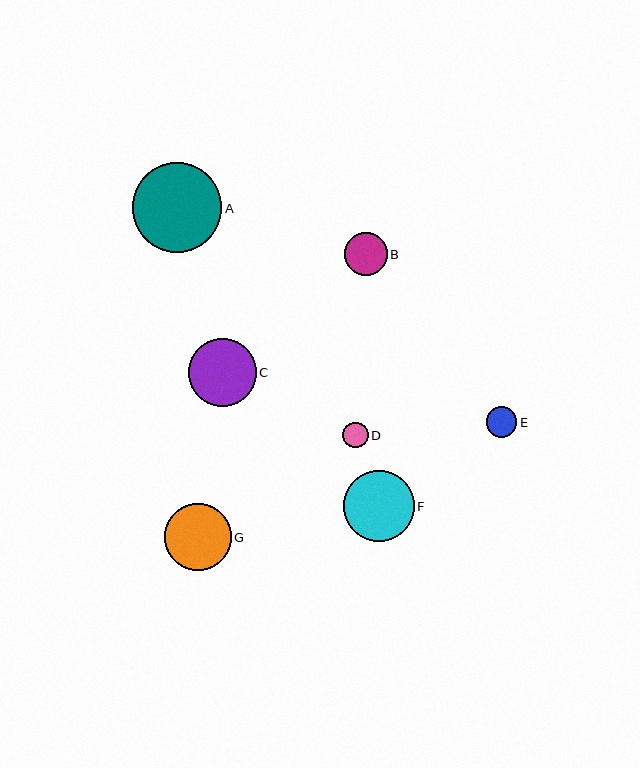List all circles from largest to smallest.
From largest to smallest: A, F, C, G, B, E, D.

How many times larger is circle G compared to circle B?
Circle G is approximately 1.6 times the size of circle B.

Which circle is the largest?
Circle A is the largest with a size of approximately 90 pixels.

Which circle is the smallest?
Circle D is the smallest with a size of approximately 25 pixels.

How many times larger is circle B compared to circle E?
Circle B is approximately 1.4 times the size of circle E.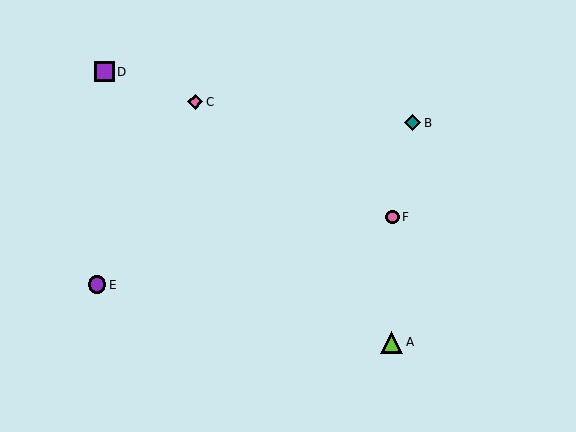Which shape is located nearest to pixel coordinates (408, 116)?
The teal diamond (labeled B) at (412, 123) is nearest to that location.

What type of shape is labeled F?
Shape F is a pink circle.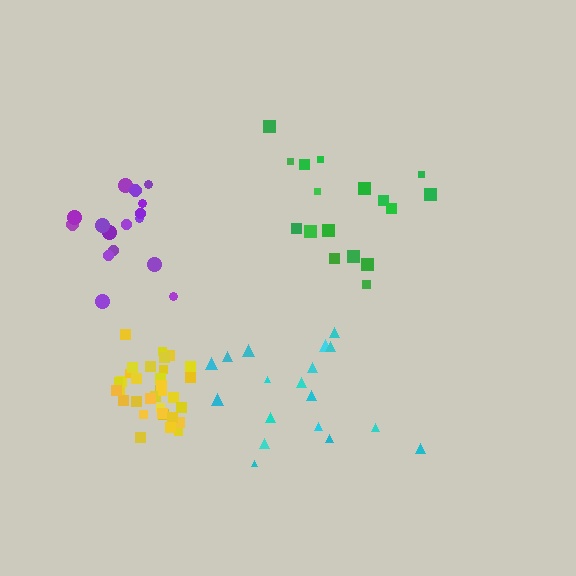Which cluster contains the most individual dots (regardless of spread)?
Yellow (34).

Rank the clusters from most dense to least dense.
yellow, purple, green, cyan.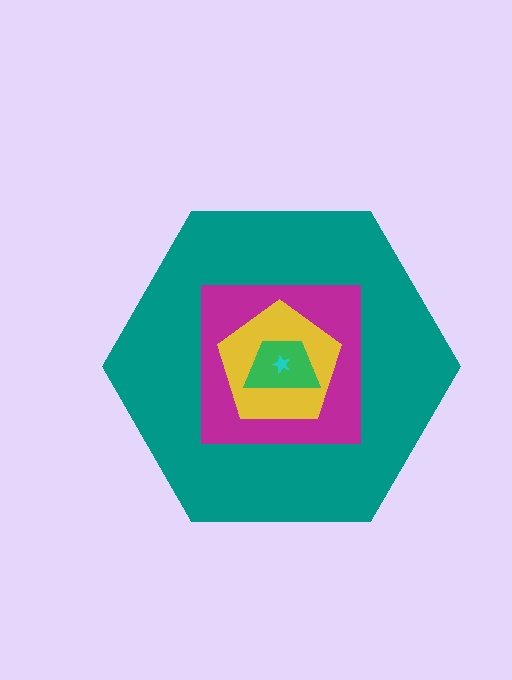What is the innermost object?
The cyan star.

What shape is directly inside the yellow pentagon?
The green trapezoid.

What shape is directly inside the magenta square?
The yellow pentagon.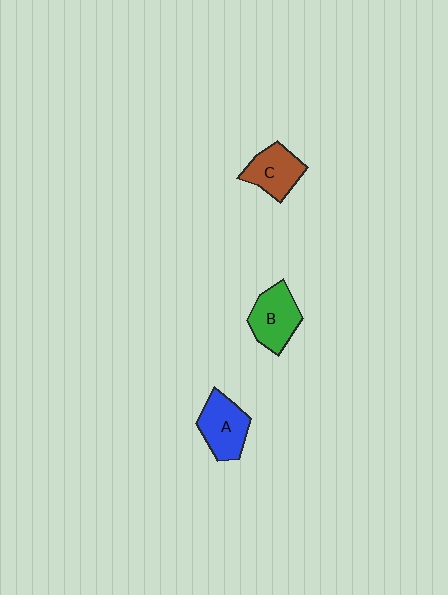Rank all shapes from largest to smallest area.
From largest to smallest: A (blue), B (green), C (brown).